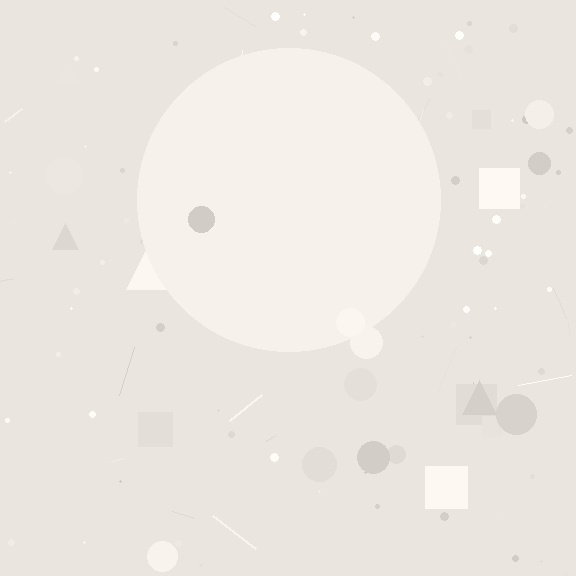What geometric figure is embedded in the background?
A circle is embedded in the background.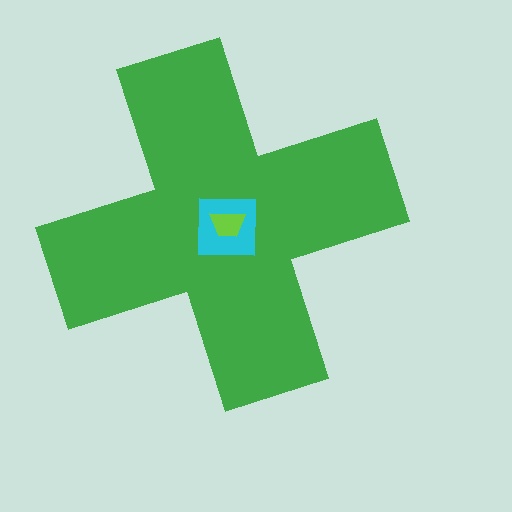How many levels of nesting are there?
3.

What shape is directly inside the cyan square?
The lime trapezoid.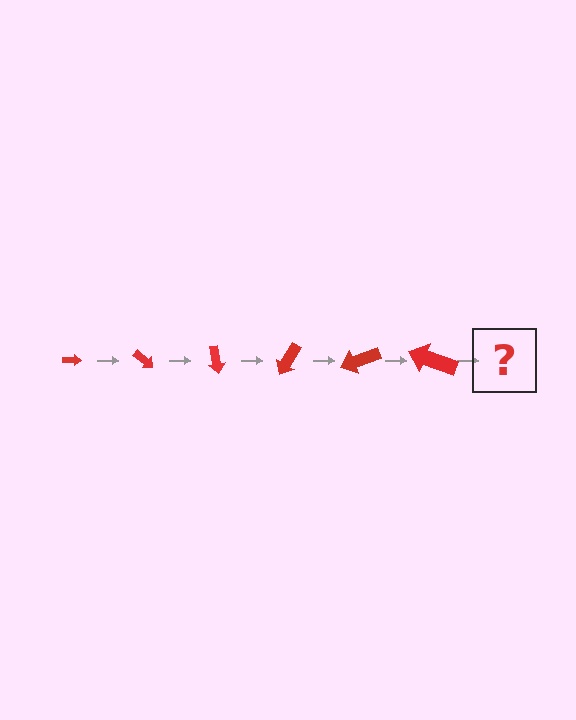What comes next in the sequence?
The next element should be an arrow, larger than the previous one and rotated 240 degrees from the start.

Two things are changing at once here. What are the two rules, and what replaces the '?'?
The two rules are that the arrow grows larger each step and it rotates 40 degrees each step. The '?' should be an arrow, larger than the previous one and rotated 240 degrees from the start.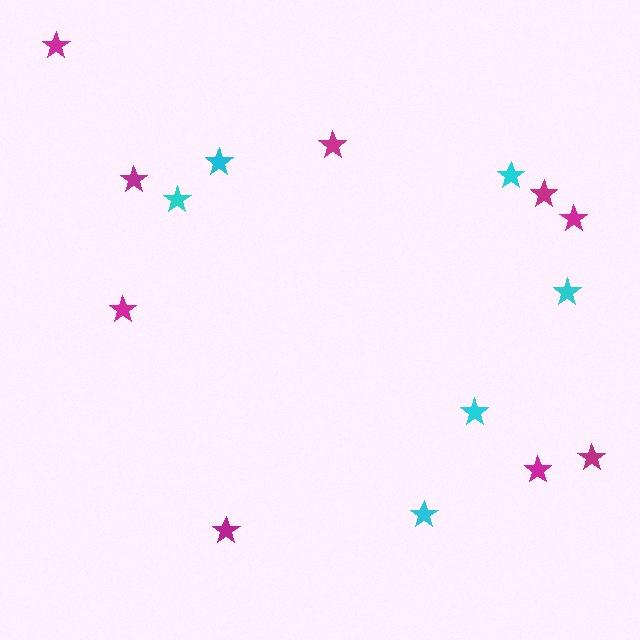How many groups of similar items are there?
There are 2 groups: one group of magenta stars (9) and one group of cyan stars (6).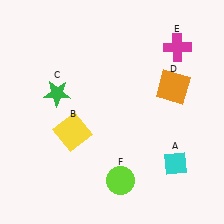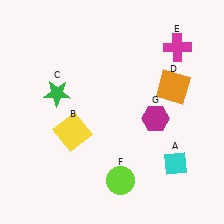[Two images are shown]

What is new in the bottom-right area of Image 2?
A magenta hexagon (G) was added in the bottom-right area of Image 2.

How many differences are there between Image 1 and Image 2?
There is 1 difference between the two images.